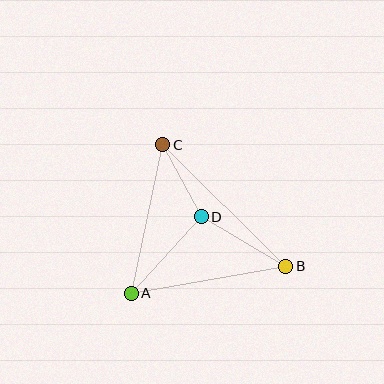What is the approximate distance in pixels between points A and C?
The distance between A and C is approximately 151 pixels.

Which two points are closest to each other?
Points C and D are closest to each other.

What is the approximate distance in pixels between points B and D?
The distance between B and D is approximately 98 pixels.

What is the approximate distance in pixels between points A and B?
The distance between A and B is approximately 157 pixels.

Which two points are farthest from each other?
Points B and C are farthest from each other.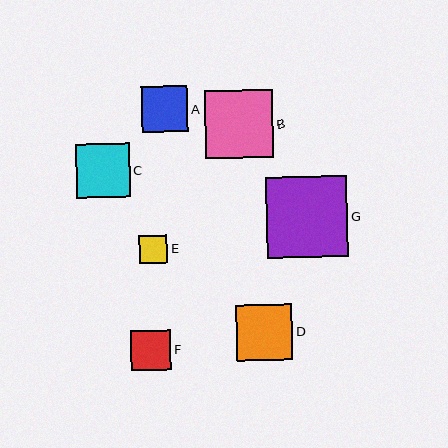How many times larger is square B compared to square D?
Square B is approximately 1.2 times the size of square D.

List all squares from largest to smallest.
From largest to smallest: G, B, D, C, A, F, E.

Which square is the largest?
Square G is the largest with a size of approximately 81 pixels.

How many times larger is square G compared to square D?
Square G is approximately 1.5 times the size of square D.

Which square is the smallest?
Square E is the smallest with a size of approximately 29 pixels.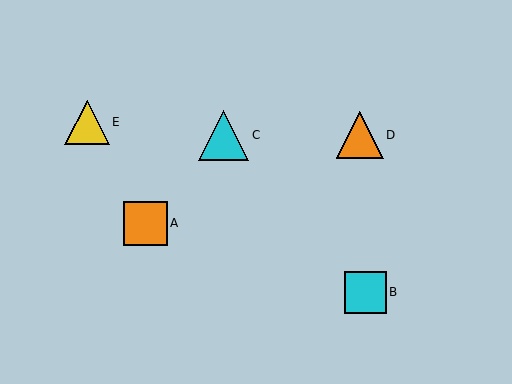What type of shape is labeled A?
Shape A is an orange square.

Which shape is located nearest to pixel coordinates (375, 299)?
The cyan square (labeled B) at (365, 292) is nearest to that location.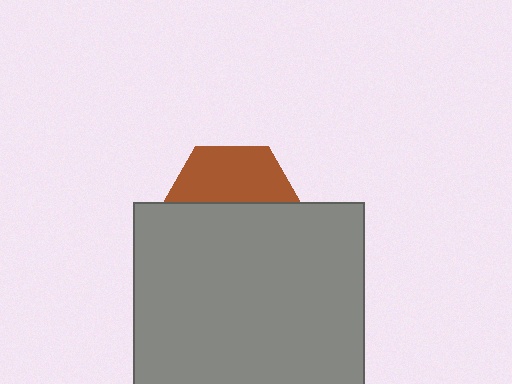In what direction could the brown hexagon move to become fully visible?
The brown hexagon could move up. That would shift it out from behind the gray square entirely.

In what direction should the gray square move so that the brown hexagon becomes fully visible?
The gray square should move down. That is the shortest direction to clear the overlap and leave the brown hexagon fully visible.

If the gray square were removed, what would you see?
You would see the complete brown hexagon.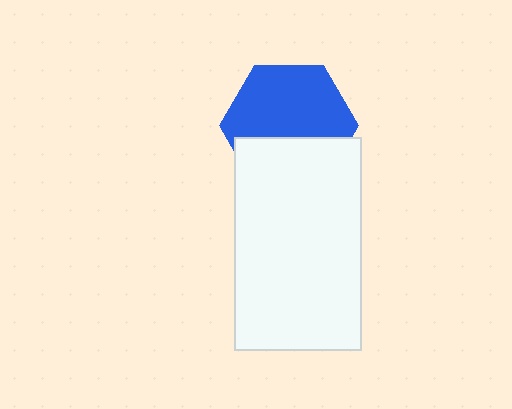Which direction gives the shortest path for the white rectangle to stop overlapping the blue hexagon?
Moving down gives the shortest separation.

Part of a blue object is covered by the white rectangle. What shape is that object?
It is a hexagon.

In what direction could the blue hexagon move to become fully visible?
The blue hexagon could move up. That would shift it out from behind the white rectangle entirely.